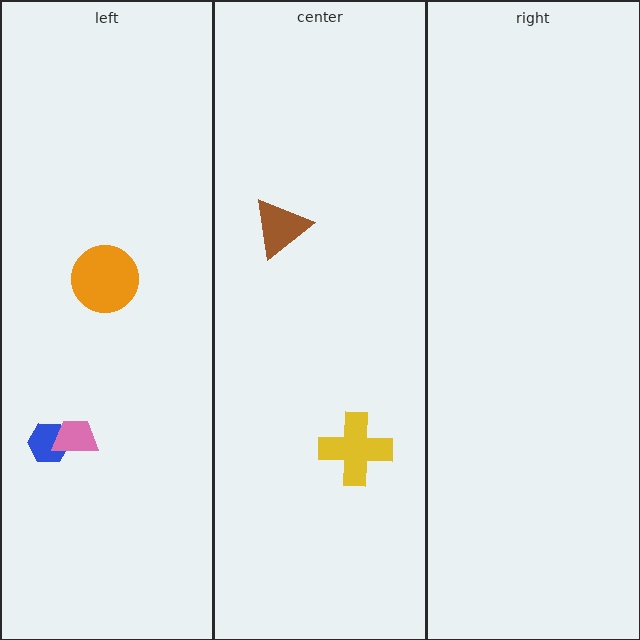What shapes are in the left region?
The orange circle, the blue hexagon, the pink trapezoid.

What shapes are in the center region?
The brown triangle, the yellow cross.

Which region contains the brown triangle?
The center region.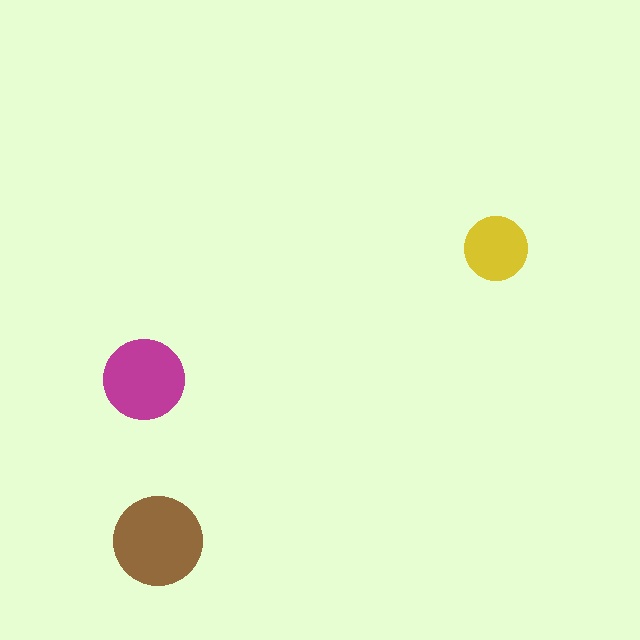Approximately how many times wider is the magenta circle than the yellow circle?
About 1.5 times wider.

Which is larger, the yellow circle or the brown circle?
The brown one.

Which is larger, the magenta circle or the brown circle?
The brown one.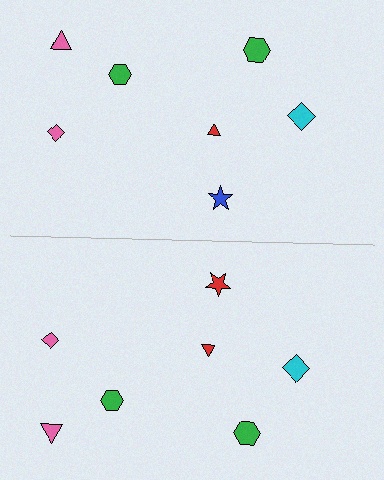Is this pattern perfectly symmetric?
No, the pattern is not perfectly symmetric. The red star on the bottom side breaks the symmetry — its mirror counterpart is blue.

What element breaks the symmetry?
The red star on the bottom side breaks the symmetry — its mirror counterpart is blue.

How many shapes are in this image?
There are 14 shapes in this image.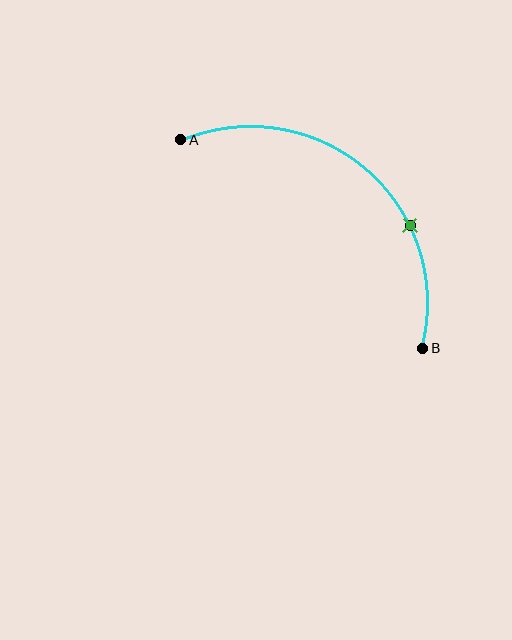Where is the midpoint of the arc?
The arc midpoint is the point on the curve farthest from the straight line joining A and B. It sits above and to the right of that line.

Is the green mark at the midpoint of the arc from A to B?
No. The green mark lies on the arc but is closer to endpoint B. The arc midpoint would be at the point on the curve equidistant along the arc from both A and B.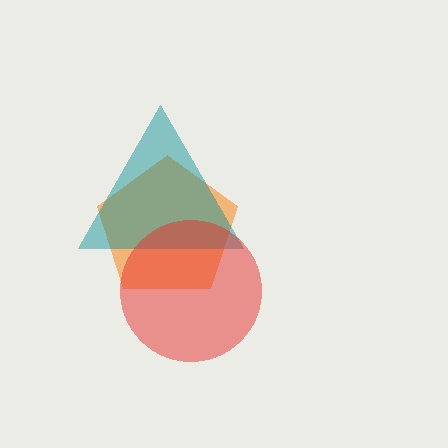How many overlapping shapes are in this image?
There are 3 overlapping shapes in the image.